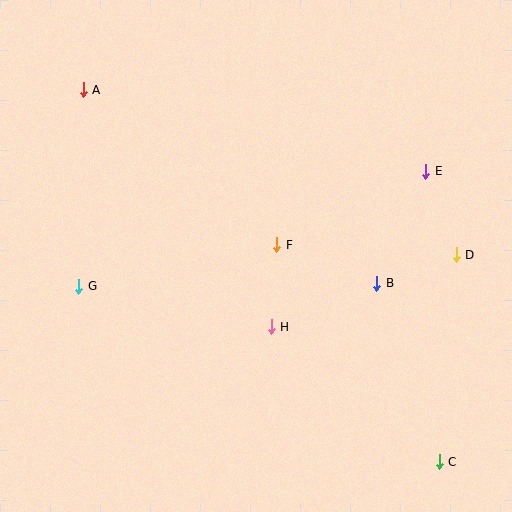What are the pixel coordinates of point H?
Point H is at (271, 327).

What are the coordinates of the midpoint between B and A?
The midpoint between B and A is at (230, 187).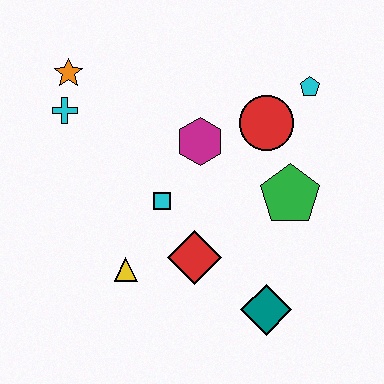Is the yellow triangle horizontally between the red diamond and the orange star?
Yes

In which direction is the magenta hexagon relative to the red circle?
The magenta hexagon is to the left of the red circle.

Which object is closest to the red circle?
The cyan pentagon is closest to the red circle.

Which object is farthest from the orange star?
The teal diamond is farthest from the orange star.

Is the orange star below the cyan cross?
No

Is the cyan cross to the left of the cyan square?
Yes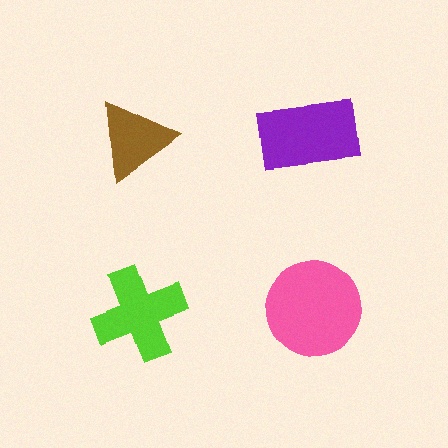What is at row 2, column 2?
A pink circle.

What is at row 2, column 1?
A lime cross.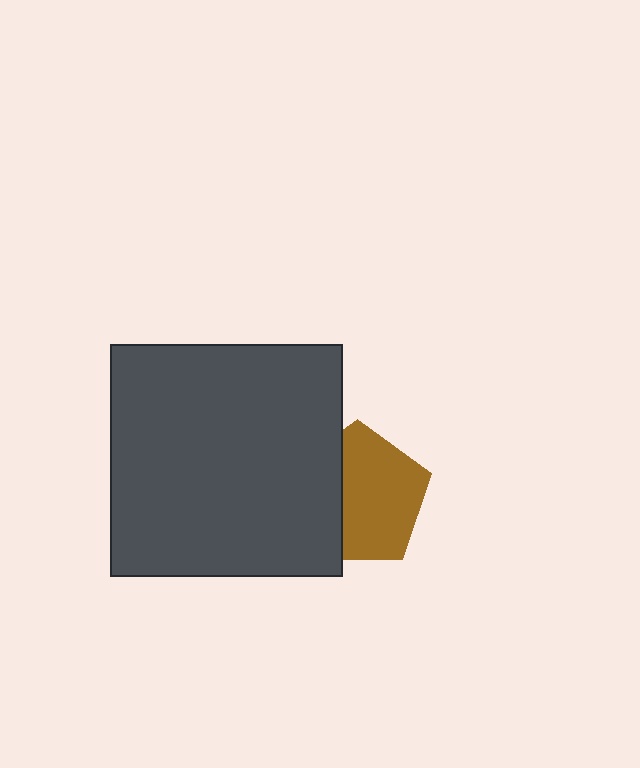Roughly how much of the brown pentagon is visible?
About half of it is visible (roughly 63%).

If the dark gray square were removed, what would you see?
You would see the complete brown pentagon.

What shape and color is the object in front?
The object in front is a dark gray square.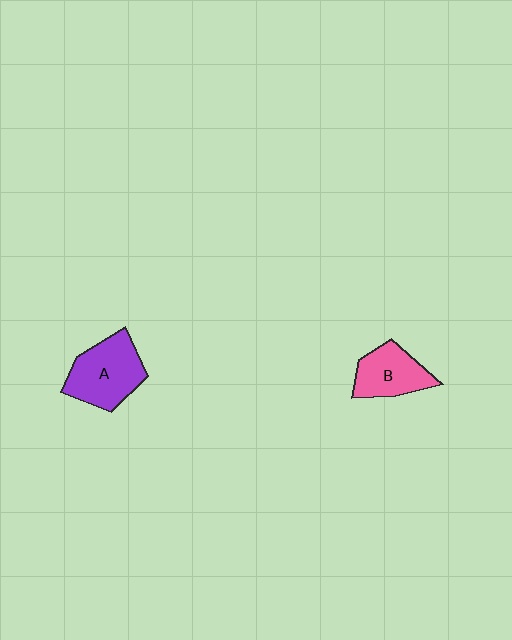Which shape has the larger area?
Shape A (purple).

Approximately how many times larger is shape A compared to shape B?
Approximately 1.3 times.